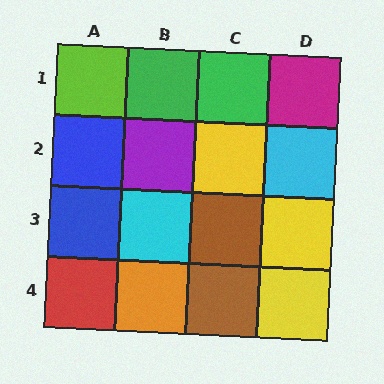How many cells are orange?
1 cell is orange.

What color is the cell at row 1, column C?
Green.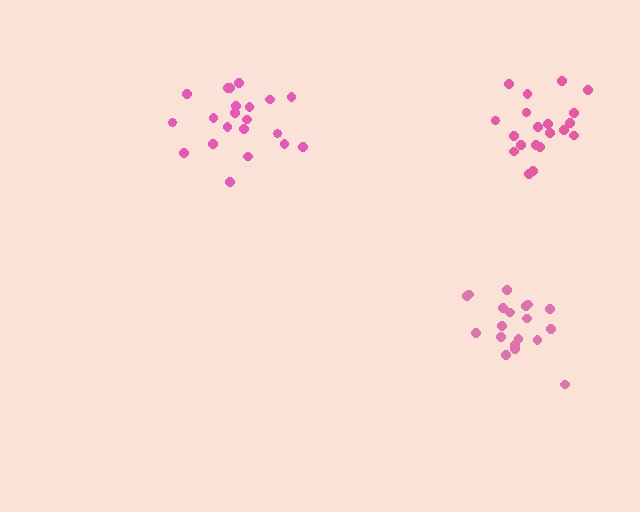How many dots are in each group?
Group 1: 21 dots, Group 2: 19 dots, Group 3: 21 dots (61 total).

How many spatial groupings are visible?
There are 3 spatial groupings.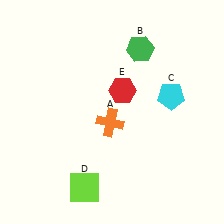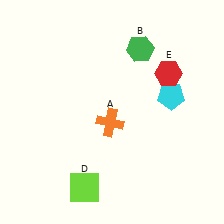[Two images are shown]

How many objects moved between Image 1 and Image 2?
1 object moved between the two images.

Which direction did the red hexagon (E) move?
The red hexagon (E) moved right.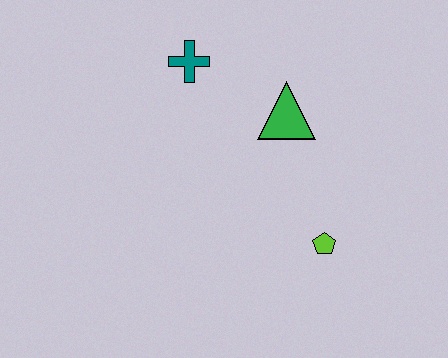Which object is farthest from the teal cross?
The lime pentagon is farthest from the teal cross.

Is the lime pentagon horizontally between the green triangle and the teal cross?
No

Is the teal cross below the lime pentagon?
No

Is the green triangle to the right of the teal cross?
Yes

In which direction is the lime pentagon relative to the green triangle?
The lime pentagon is below the green triangle.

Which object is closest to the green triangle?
The teal cross is closest to the green triangle.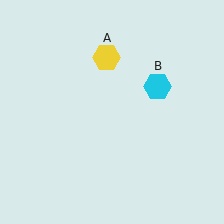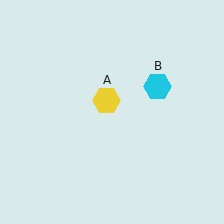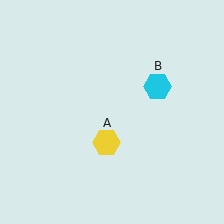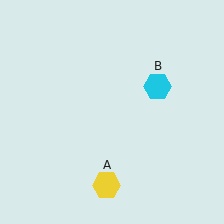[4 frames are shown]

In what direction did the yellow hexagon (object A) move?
The yellow hexagon (object A) moved down.